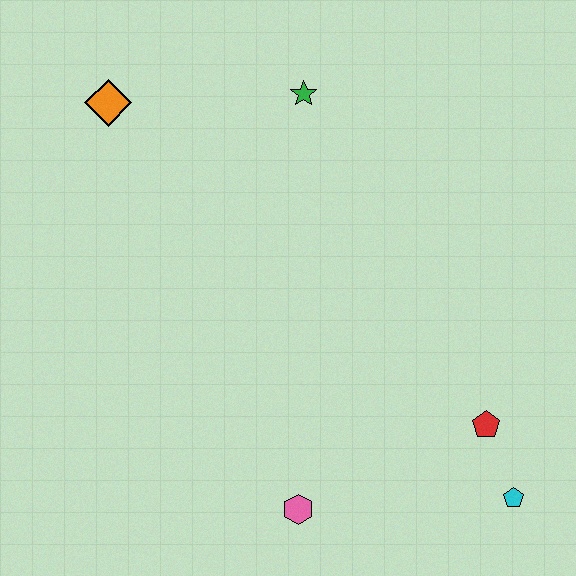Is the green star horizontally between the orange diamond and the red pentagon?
Yes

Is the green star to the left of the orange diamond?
No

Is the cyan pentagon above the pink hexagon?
Yes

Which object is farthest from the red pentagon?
The orange diamond is farthest from the red pentagon.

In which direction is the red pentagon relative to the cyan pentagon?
The red pentagon is above the cyan pentagon.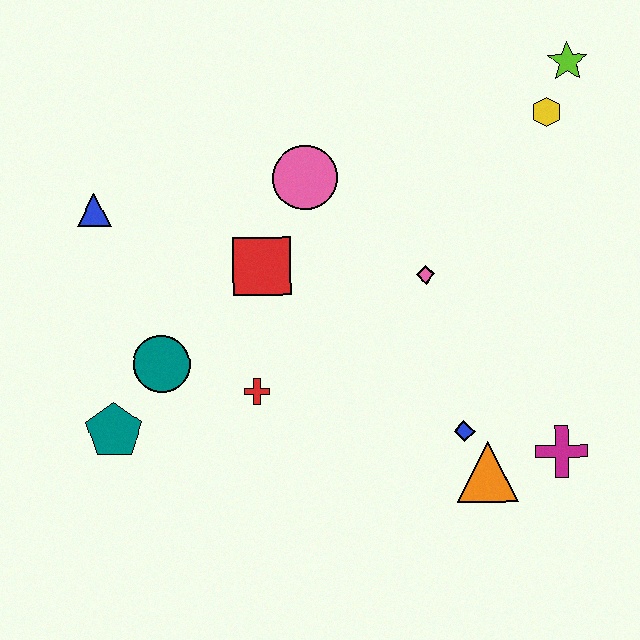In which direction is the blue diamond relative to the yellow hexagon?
The blue diamond is below the yellow hexagon.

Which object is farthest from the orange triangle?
The blue triangle is farthest from the orange triangle.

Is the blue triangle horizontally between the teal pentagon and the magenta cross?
No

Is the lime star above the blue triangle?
Yes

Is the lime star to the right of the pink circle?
Yes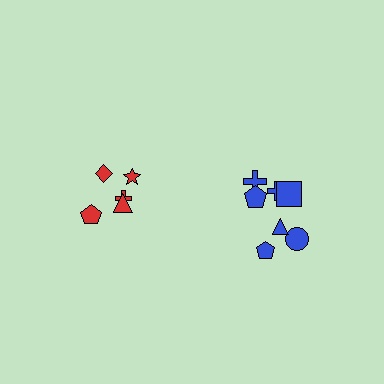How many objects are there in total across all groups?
There are 13 objects.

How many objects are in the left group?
There are 5 objects.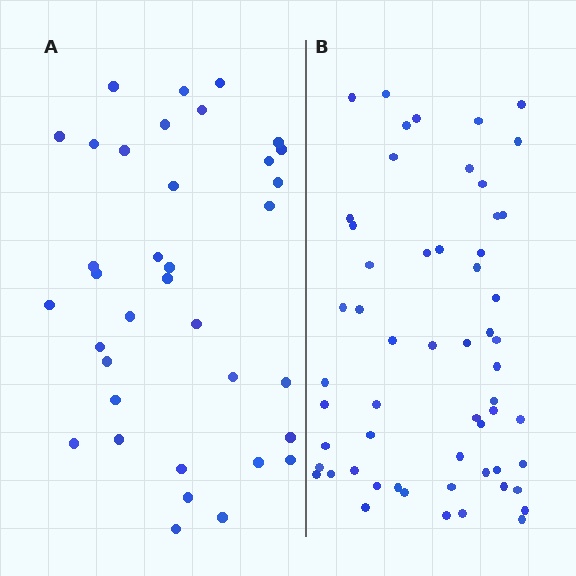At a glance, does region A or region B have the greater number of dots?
Region B (the right region) has more dots.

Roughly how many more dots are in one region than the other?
Region B has approximately 20 more dots than region A.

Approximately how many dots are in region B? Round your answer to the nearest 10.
About 60 dots. (The exact count is 57, which rounds to 60.)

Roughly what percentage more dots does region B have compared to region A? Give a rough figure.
About 60% more.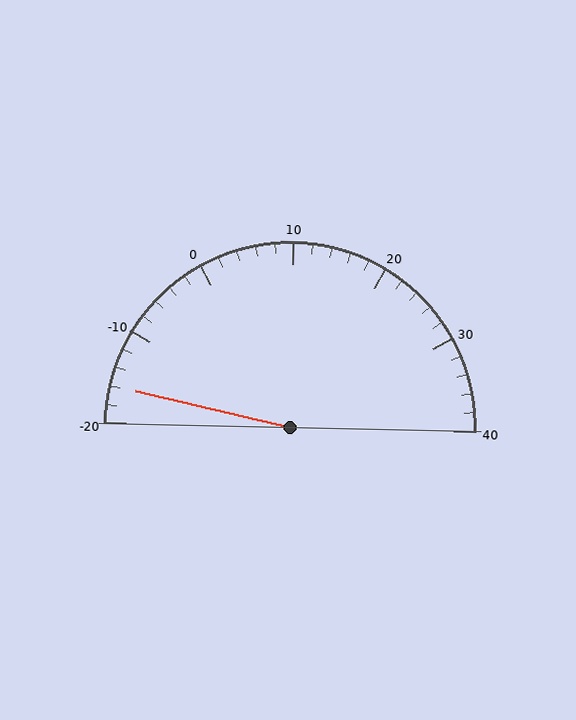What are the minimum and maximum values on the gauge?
The gauge ranges from -20 to 40.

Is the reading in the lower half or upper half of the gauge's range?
The reading is in the lower half of the range (-20 to 40).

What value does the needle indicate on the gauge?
The needle indicates approximately -16.